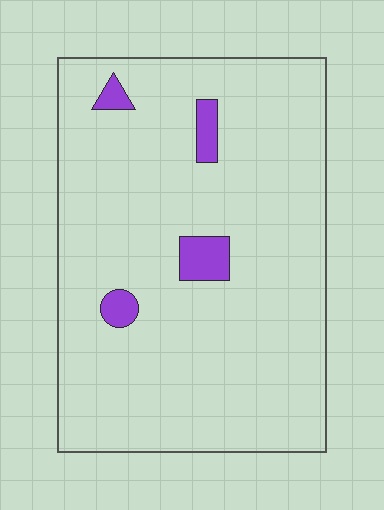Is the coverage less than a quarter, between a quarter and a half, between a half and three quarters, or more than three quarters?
Less than a quarter.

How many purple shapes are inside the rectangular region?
4.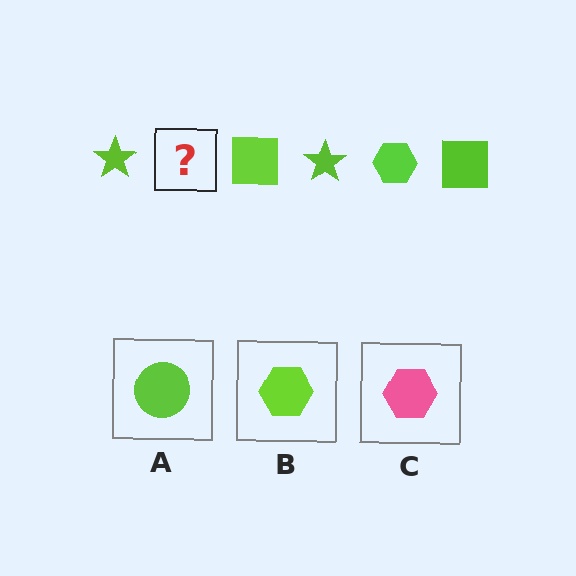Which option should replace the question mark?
Option B.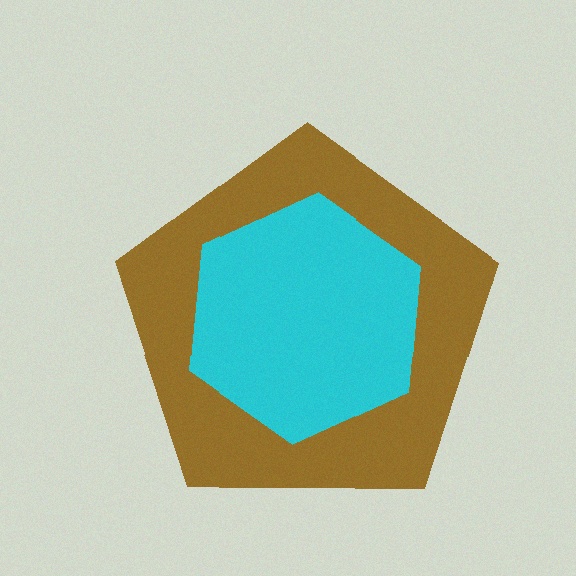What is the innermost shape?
The cyan hexagon.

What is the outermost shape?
The brown pentagon.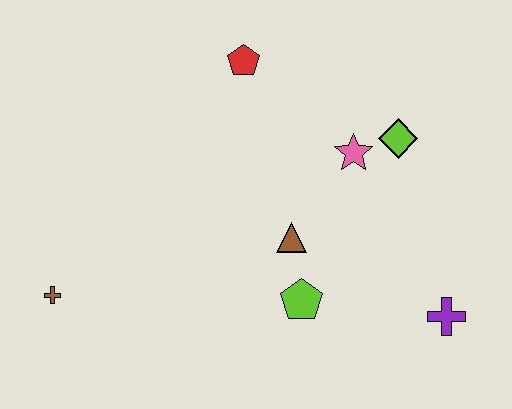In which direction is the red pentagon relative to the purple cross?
The red pentagon is above the purple cross.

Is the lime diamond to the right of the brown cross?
Yes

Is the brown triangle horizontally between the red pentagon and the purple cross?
Yes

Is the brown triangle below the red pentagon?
Yes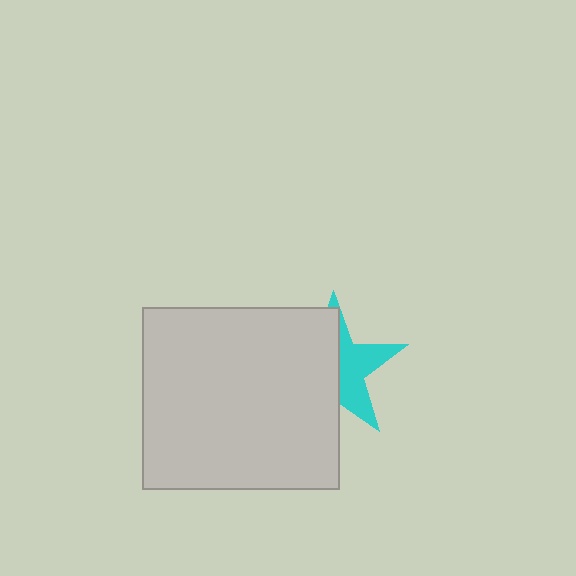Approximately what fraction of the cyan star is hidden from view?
Roughly 56% of the cyan star is hidden behind the light gray rectangle.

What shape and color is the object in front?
The object in front is a light gray rectangle.